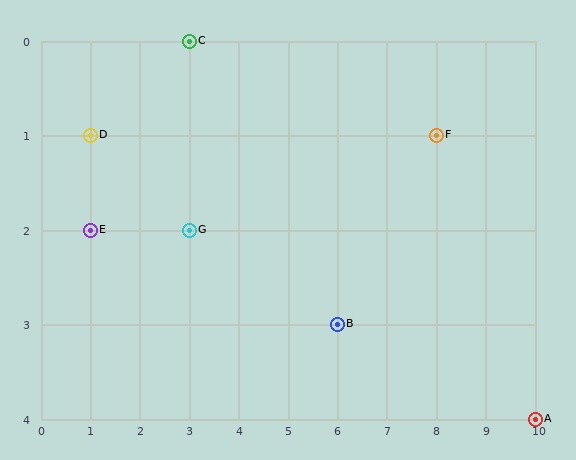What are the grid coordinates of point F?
Point F is at grid coordinates (8, 1).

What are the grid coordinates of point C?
Point C is at grid coordinates (3, 0).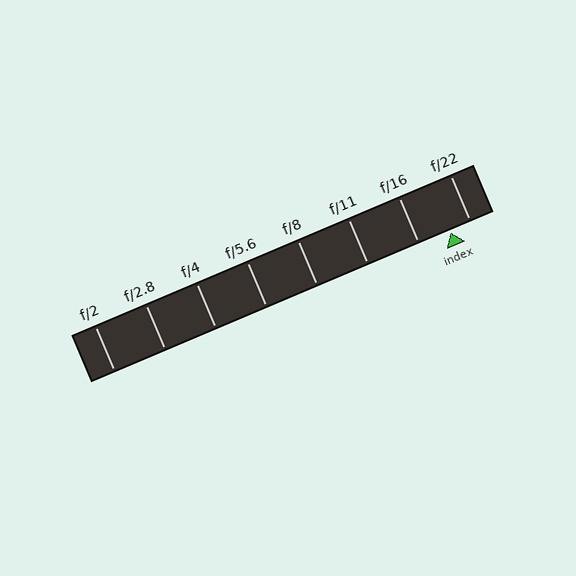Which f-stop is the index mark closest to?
The index mark is closest to f/22.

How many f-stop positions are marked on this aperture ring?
There are 8 f-stop positions marked.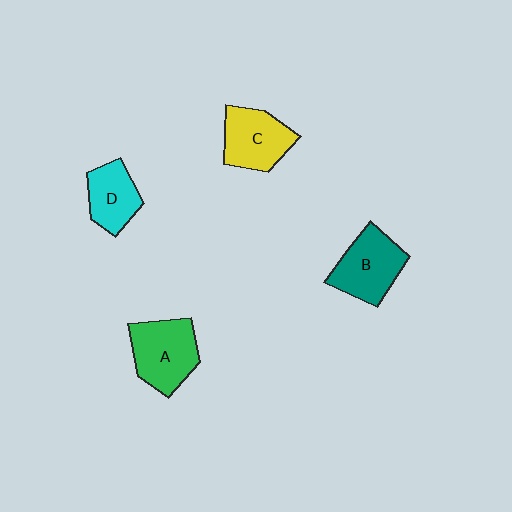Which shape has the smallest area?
Shape D (cyan).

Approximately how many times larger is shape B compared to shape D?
Approximately 1.3 times.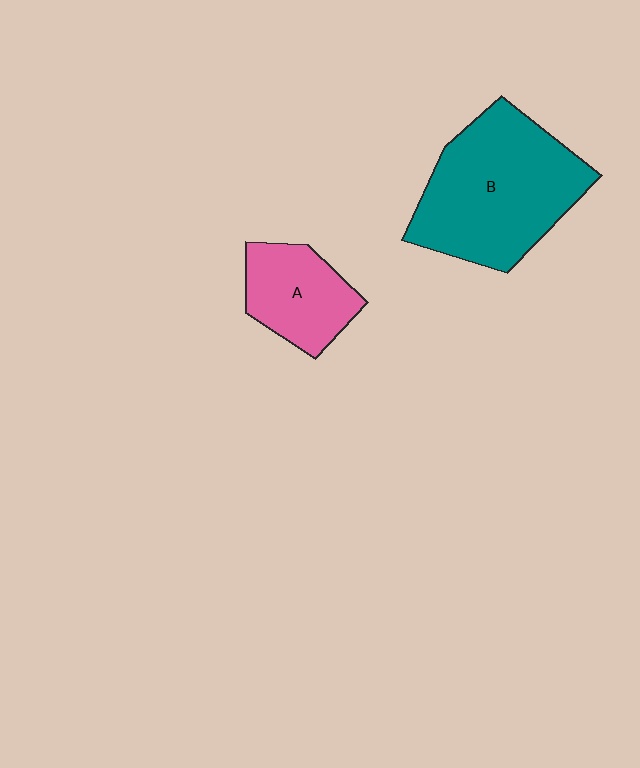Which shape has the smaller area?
Shape A (pink).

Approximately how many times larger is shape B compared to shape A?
Approximately 2.1 times.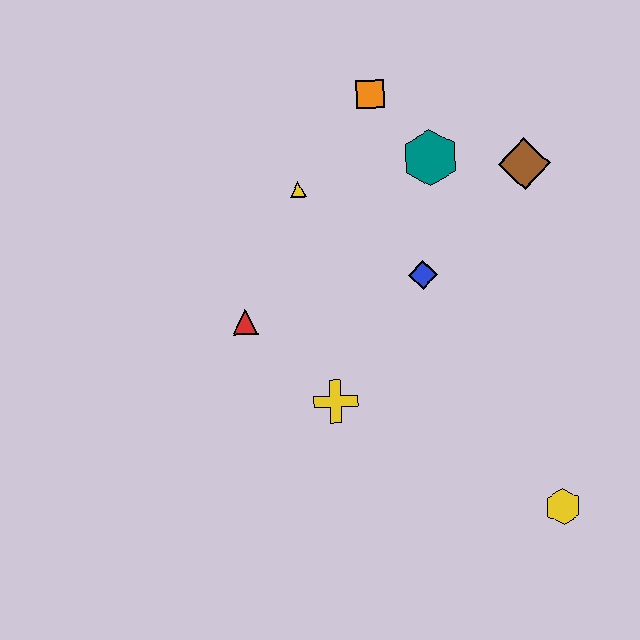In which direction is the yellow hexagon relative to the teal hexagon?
The yellow hexagon is below the teal hexagon.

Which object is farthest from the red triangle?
The yellow hexagon is farthest from the red triangle.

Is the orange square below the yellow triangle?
No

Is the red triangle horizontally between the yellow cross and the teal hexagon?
No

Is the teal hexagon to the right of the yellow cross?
Yes